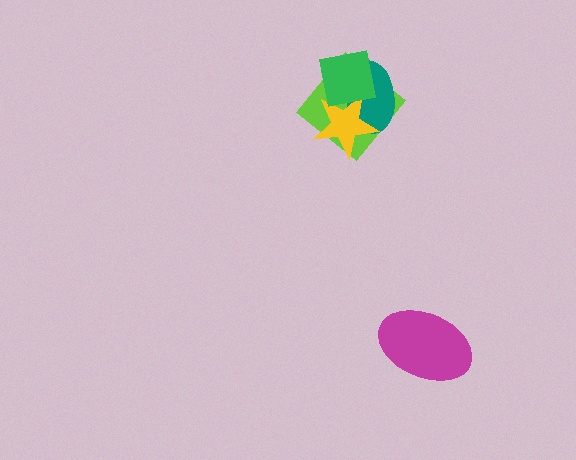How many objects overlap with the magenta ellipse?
0 objects overlap with the magenta ellipse.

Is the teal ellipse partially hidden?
Yes, it is partially covered by another shape.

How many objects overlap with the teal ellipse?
3 objects overlap with the teal ellipse.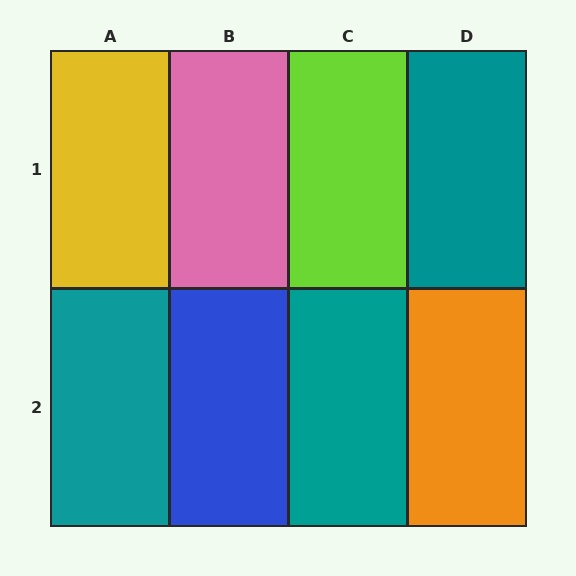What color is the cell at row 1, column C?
Lime.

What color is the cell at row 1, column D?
Teal.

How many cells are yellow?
1 cell is yellow.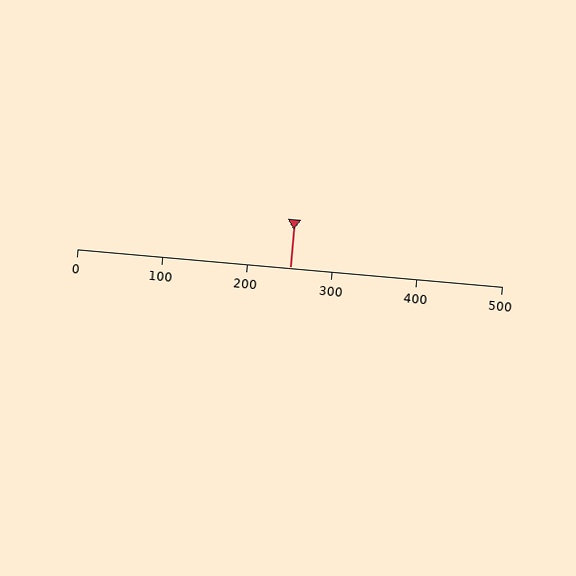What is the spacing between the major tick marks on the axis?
The major ticks are spaced 100 apart.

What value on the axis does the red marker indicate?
The marker indicates approximately 250.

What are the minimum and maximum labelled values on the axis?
The axis runs from 0 to 500.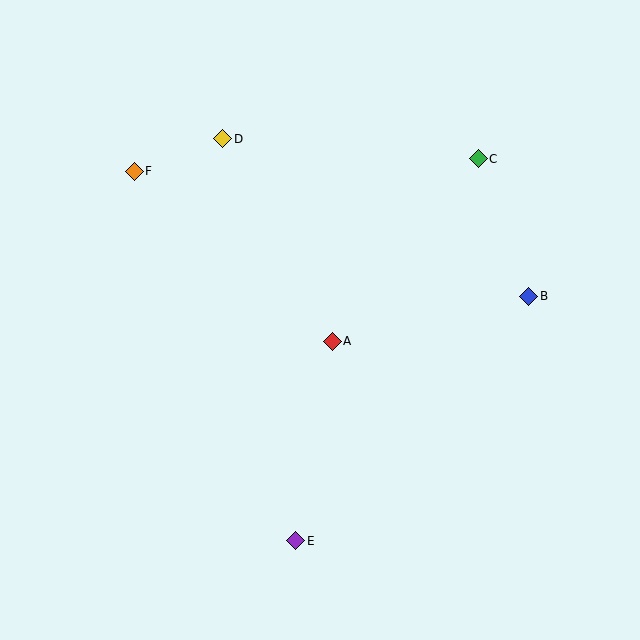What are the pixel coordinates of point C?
Point C is at (478, 159).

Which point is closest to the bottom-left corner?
Point E is closest to the bottom-left corner.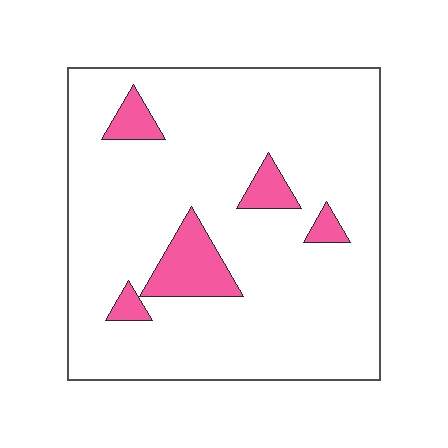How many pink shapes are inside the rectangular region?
5.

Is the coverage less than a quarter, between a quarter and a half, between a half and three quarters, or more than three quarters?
Less than a quarter.